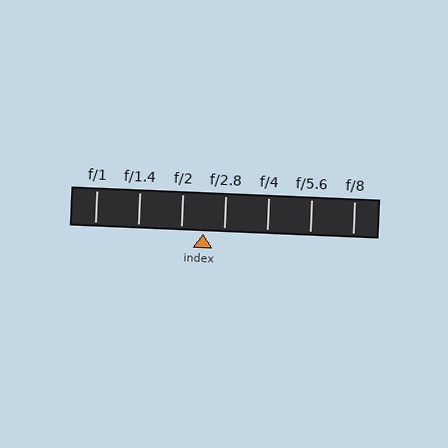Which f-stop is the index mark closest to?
The index mark is closest to f/2.8.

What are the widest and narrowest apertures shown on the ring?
The widest aperture shown is f/1 and the narrowest is f/8.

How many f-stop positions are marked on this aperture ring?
There are 7 f-stop positions marked.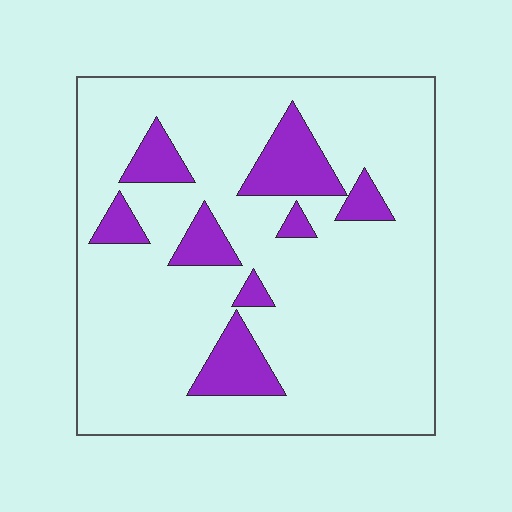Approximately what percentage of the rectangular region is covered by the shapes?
Approximately 15%.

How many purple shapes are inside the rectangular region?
8.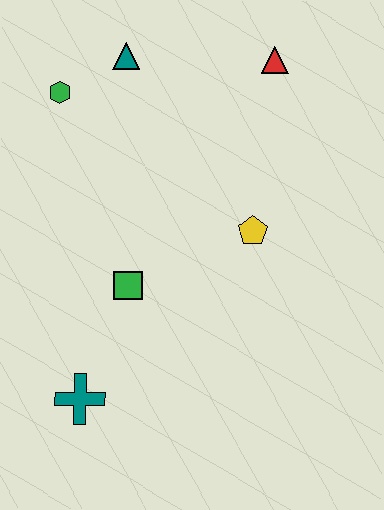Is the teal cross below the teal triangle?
Yes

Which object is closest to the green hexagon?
The teal triangle is closest to the green hexagon.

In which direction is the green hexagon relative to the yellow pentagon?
The green hexagon is to the left of the yellow pentagon.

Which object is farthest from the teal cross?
The red triangle is farthest from the teal cross.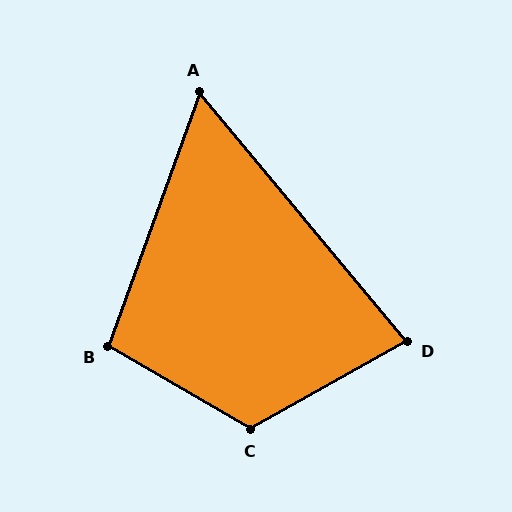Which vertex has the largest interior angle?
C, at approximately 120 degrees.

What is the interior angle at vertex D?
Approximately 80 degrees (acute).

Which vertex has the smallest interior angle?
A, at approximately 60 degrees.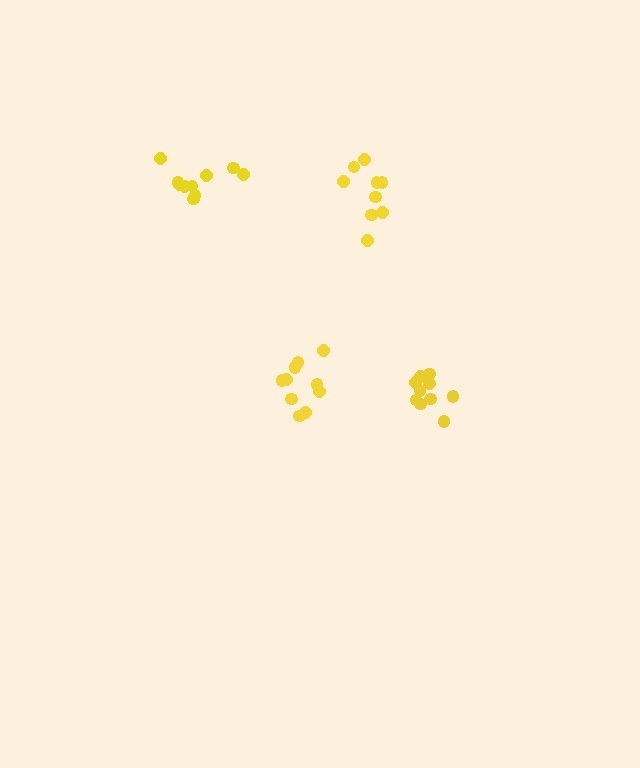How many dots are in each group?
Group 1: 9 dots, Group 2: 10 dots, Group 3: 10 dots, Group 4: 10 dots (39 total).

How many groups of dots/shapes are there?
There are 4 groups.